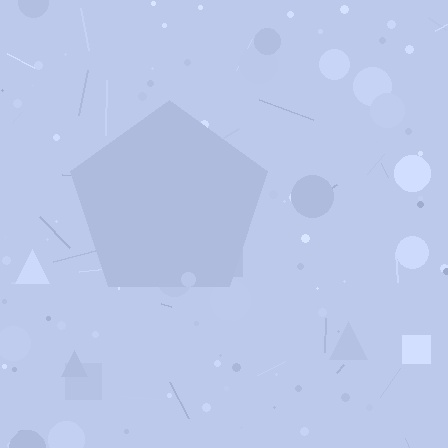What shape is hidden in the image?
A pentagon is hidden in the image.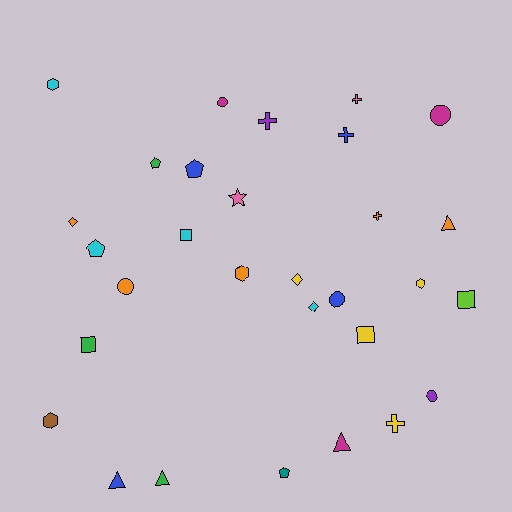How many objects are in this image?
There are 30 objects.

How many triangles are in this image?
There are 4 triangles.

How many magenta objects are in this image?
There are 3 magenta objects.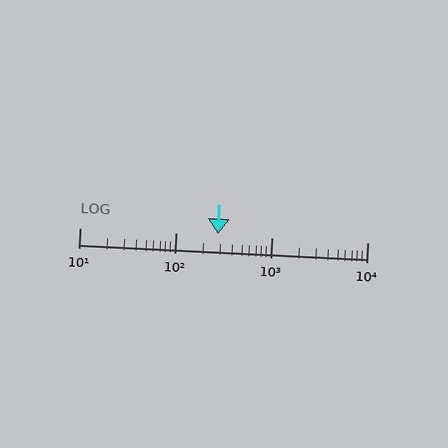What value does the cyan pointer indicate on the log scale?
The pointer indicates approximately 280.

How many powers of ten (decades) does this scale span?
The scale spans 3 decades, from 10 to 10000.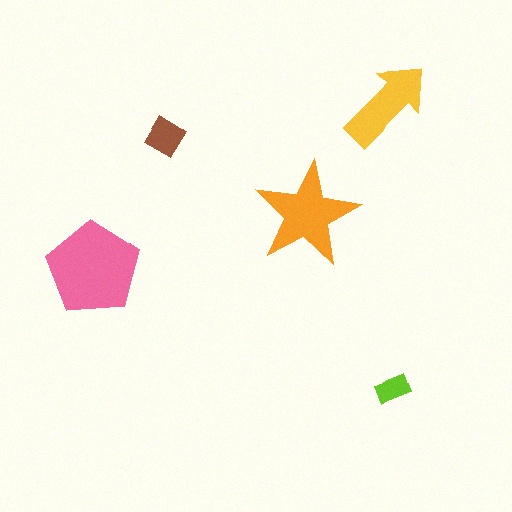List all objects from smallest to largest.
The lime rectangle, the brown diamond, the yellow arrow, the orange star, the pink pentagon.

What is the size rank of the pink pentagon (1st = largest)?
1st.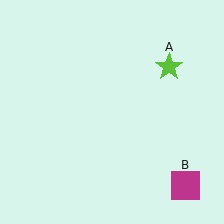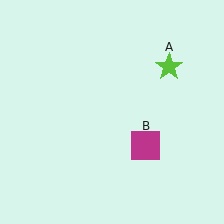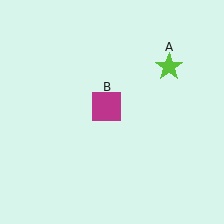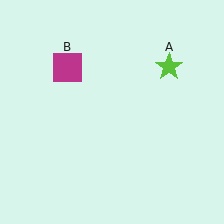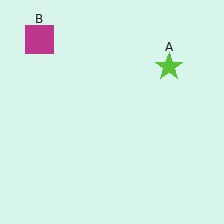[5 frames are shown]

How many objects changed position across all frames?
1 object changed position: magenta square (object B).